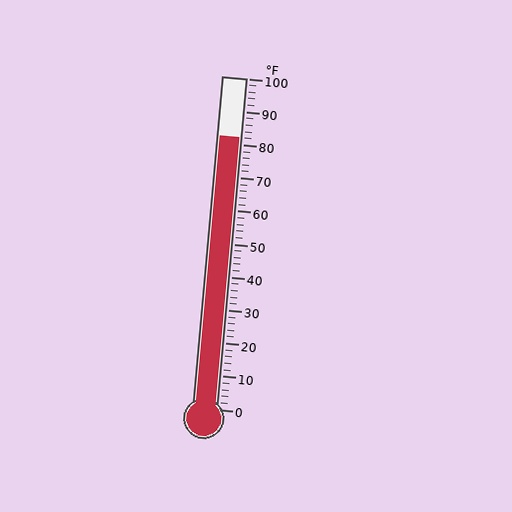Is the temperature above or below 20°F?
The temperature is above 20°F.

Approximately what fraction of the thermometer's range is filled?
The thermometer is filled to approximately 80% of its range.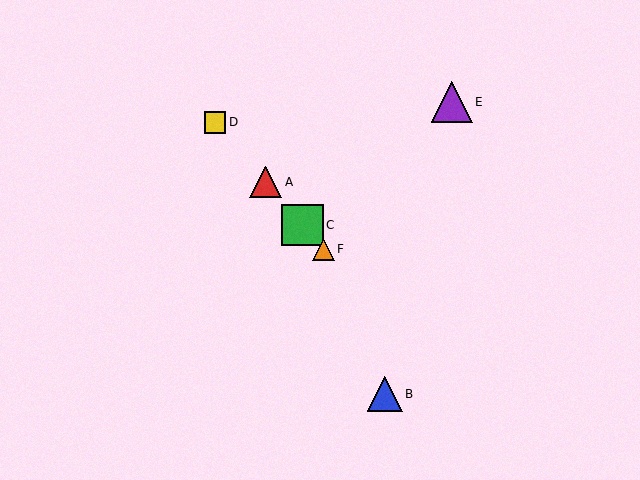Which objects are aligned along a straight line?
Objects A, C, D, F are aligned along a straight line.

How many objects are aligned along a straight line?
4 objects (A, C, D, F) are aligned along a straight line.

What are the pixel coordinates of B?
Object B is at (385, 394).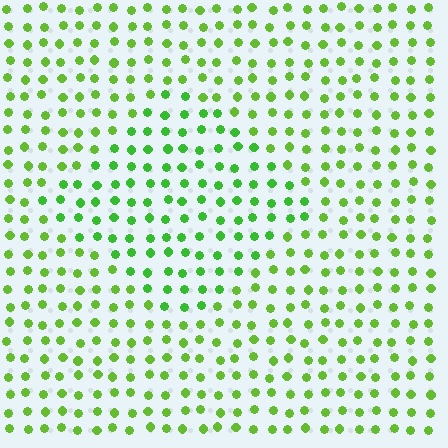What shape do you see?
I see a diamond.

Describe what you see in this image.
The image is filled with small lime elements in a uniform arrangement. A diamond-shaped region is visible where the elements are tinted to a slightly different hue, forming a subtle color boundary.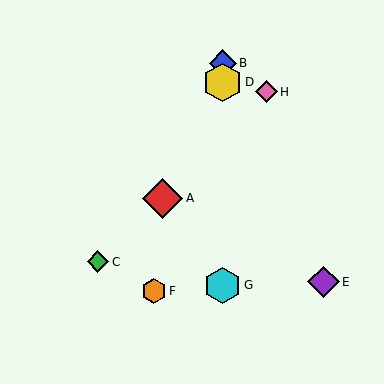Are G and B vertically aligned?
Yes, both are at x≈223.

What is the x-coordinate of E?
Object E is at x≈323.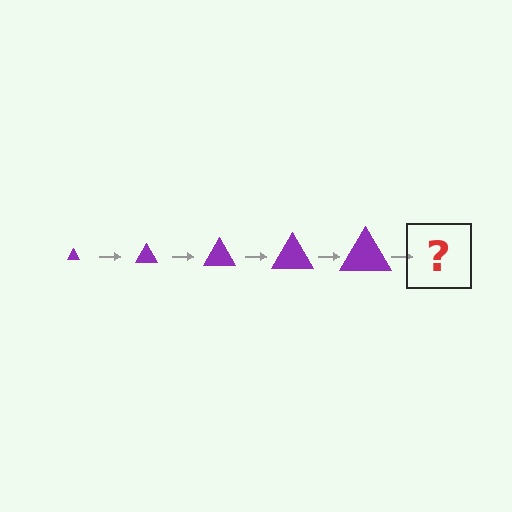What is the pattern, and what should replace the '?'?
The pattern is that the triangle gets progressively larger each step. The '?' should be a purple triangle, larger than the previous one.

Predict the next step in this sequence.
The next step is a purple triangle, larger than the previous one.